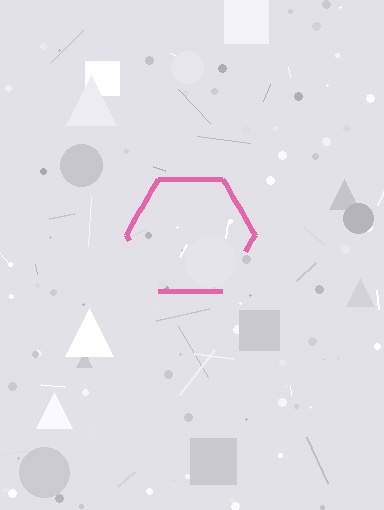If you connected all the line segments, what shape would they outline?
They would outline a hexagon.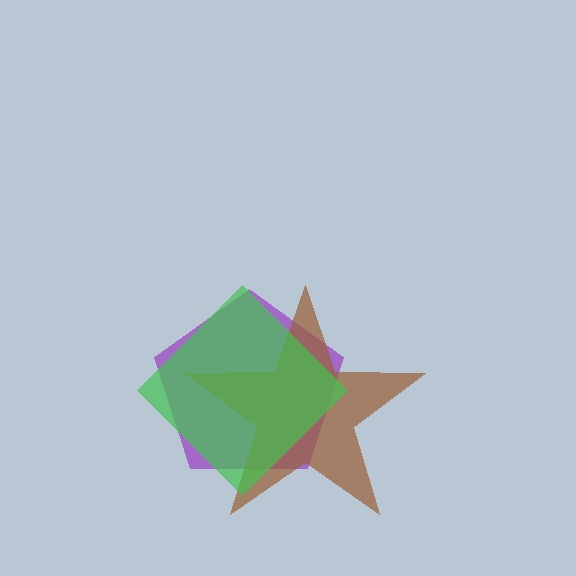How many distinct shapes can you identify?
There are 3 distinct shapes: a purple pentagon, a brown star, a green diamond.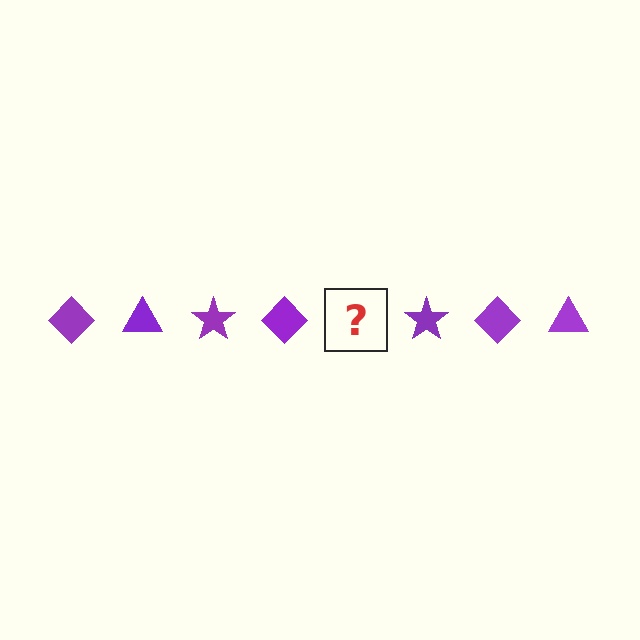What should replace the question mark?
The question mark should be replaced with a purple triangle.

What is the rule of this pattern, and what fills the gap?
The rule is that the pattern cycles through diamond, triangle, star shapes in purple. The gap should be filled with a purple triangle.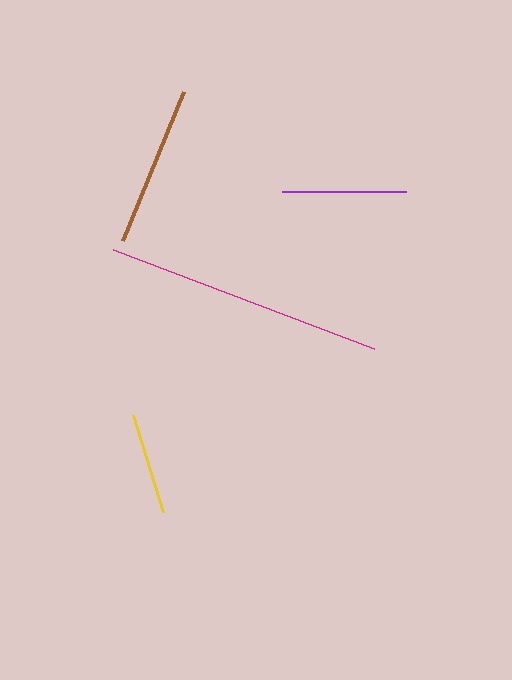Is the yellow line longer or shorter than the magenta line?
The magenta line is longer than the yellow line.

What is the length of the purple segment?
The purple segment is approximately 124 pixels long.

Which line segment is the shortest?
The yellow line is the shortest at approximately 101 pixels.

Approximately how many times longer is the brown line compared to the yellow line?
The brown line is approximately 1.6 times the length of the yellow line.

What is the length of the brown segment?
The brown segment is approximately 161 pixels long.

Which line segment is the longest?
The magenta line is the longest at approximately 279 pixels.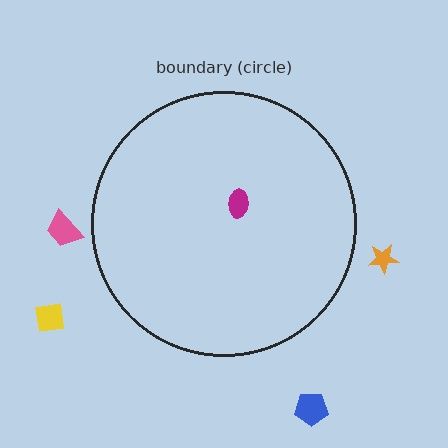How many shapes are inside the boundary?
1 inside, 4 outside.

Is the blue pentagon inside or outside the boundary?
Outside.